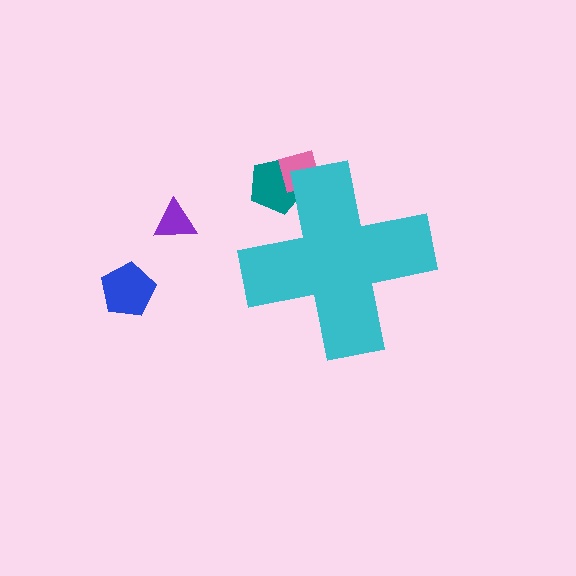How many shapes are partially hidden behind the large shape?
2 shapes are partially hidden.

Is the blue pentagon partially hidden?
No, the blue pentagon is fully visible.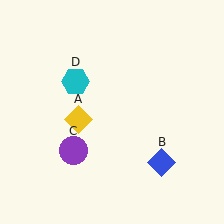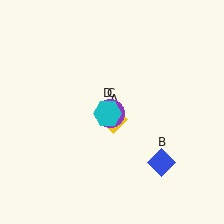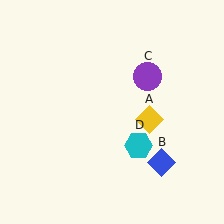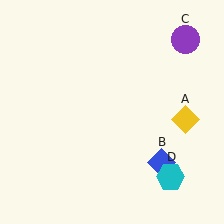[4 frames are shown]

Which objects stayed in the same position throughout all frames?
Blue diamond (object B) remained stationary.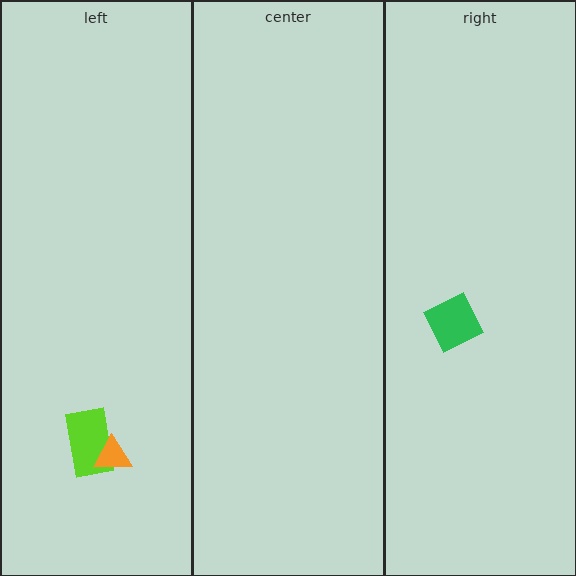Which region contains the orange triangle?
The left region.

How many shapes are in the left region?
2.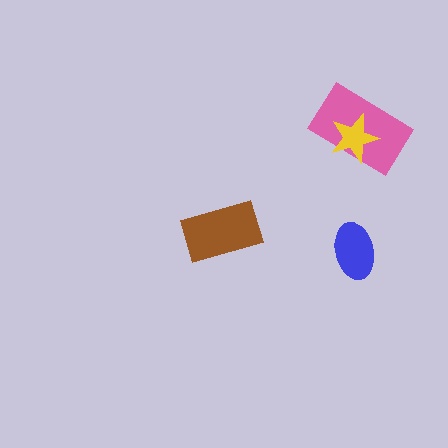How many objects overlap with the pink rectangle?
1 object overlaps with the pink rectangle.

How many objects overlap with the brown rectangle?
0 objects overlap with the brown rectangle.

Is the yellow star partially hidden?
No, no other shape covers it.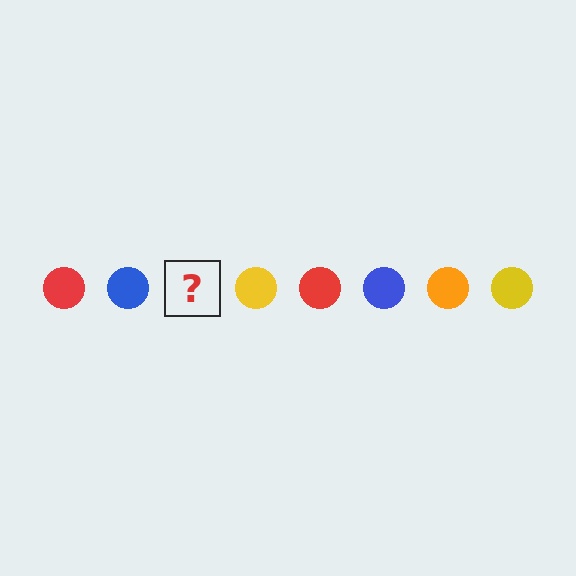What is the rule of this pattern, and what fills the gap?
The rule is that the pattern cycles through red, blue, orange, yellow circles. The gap should be filled with an orange circle.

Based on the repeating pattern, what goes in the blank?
The blank should be an orange circle.